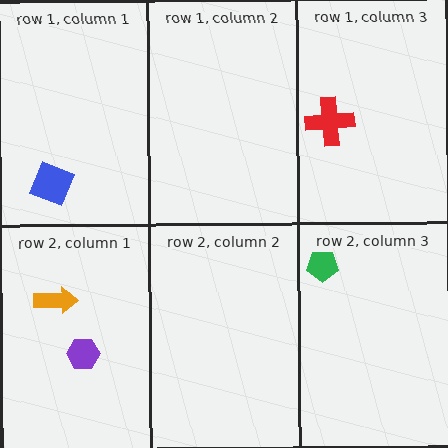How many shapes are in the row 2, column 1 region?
2.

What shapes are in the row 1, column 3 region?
The red cross.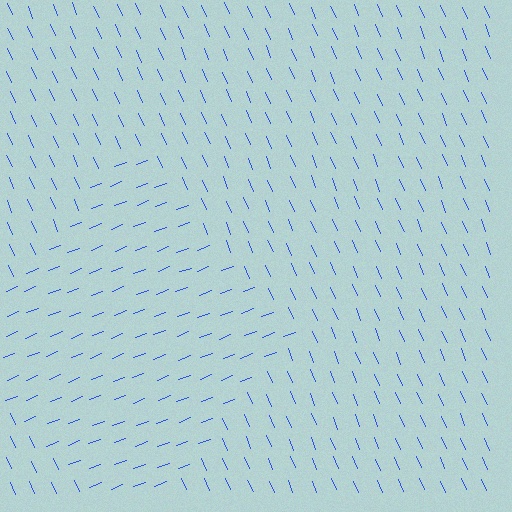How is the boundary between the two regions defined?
The boundary is defined purely by a change in line orientation (approximately 88 degrees difference). All lines are the same color and thickness.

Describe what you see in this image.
The image is filled with small blue line segments. A diamond region in the image has lines oriented differently from the surrounding lines, creating a visible texture boundary.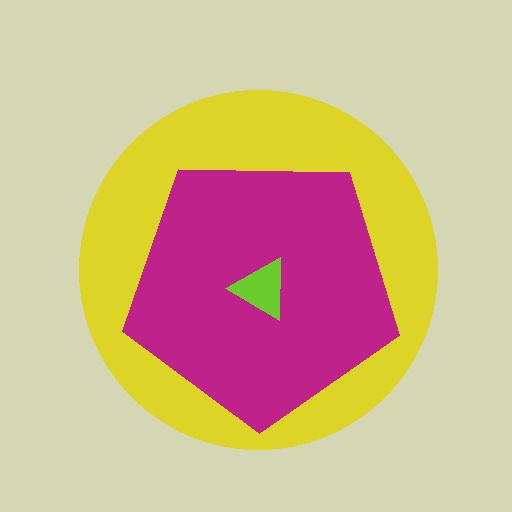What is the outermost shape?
The yellow circle.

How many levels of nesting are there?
3.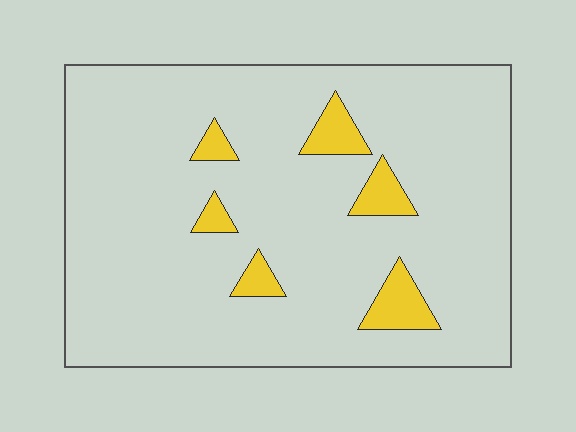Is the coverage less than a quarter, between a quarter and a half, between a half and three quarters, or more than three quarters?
Less than a quarter.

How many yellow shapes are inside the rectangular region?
6.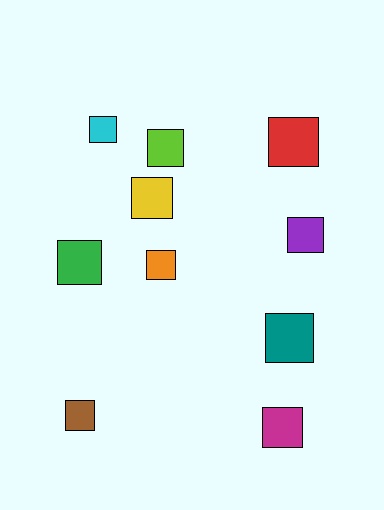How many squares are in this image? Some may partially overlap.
There are 10 squares.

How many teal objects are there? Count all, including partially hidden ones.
There is 1 teal object.